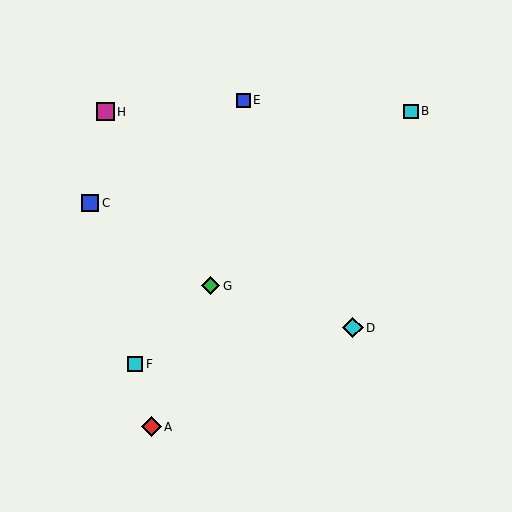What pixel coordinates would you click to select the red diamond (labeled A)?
Click at (151, 427) to select the red diamond A.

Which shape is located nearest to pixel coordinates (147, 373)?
The cyan square (labeled F) at (135, 364) is nearest to that location.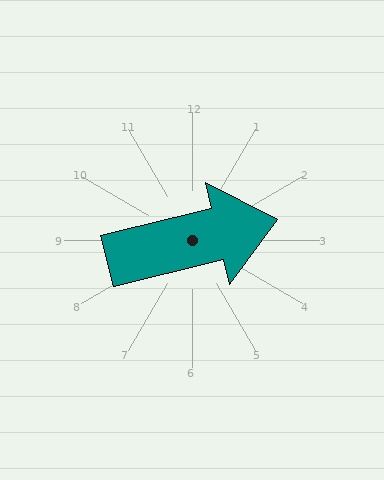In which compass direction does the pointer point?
East.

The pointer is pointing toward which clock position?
Roughly 3 o'clock.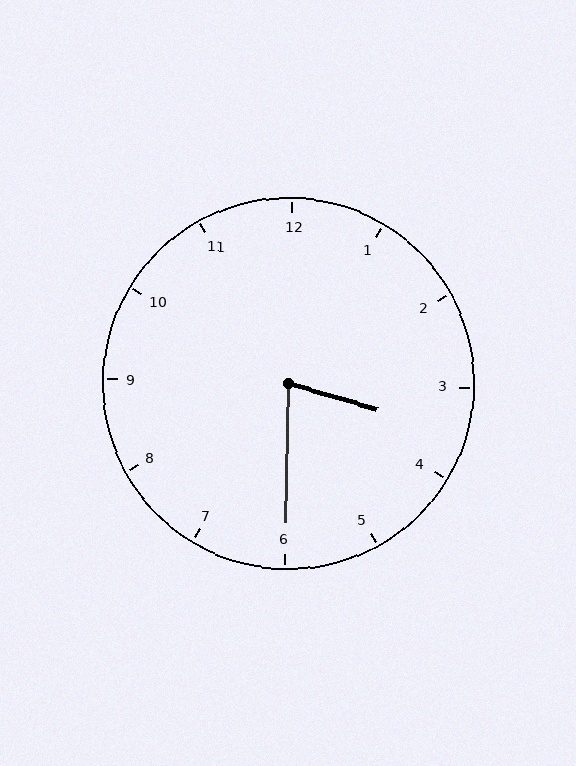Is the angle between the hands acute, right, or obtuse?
It is acute.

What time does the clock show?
3:30.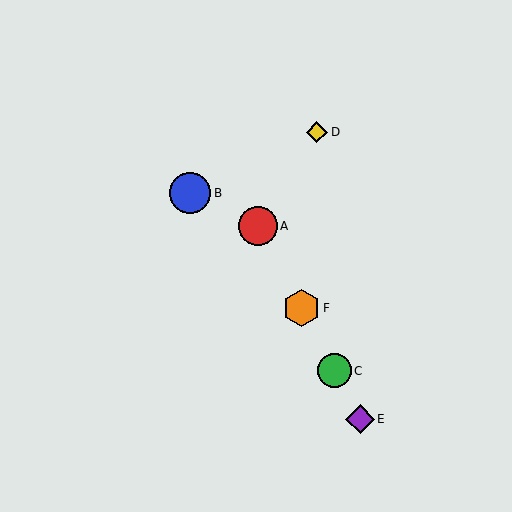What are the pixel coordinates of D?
Object D is at (317, 132).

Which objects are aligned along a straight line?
Objects A, C, E, F are aligned along a straight line.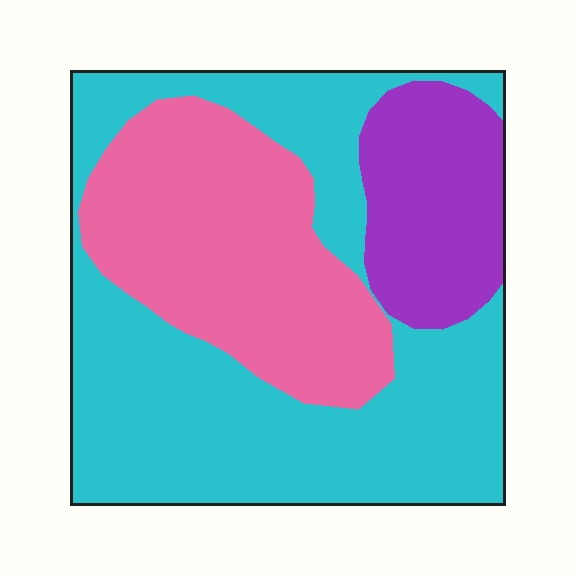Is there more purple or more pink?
Pink.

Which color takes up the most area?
Cyan, at roughly 50%.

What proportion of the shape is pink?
Pink takes up about one third (1/3) of the shape.